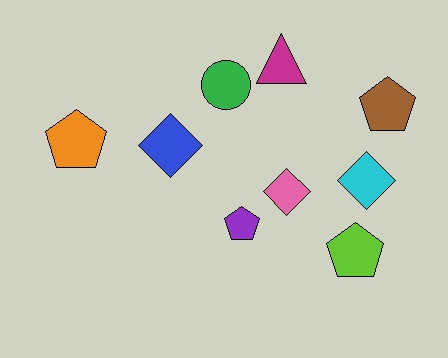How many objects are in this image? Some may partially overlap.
There are 9 objects.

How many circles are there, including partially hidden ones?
There is 1 circle.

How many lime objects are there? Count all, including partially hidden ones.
There is 1 lime object.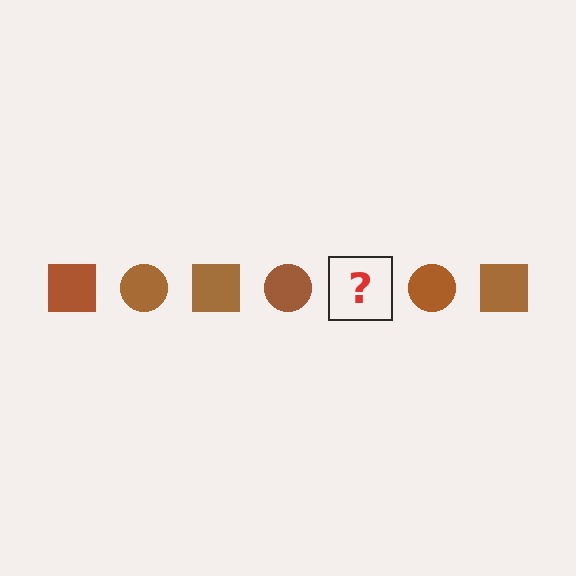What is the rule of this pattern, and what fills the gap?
The rule is that the pattern cycles through square, circle shapes in brown. The gap should be filled with a brown square.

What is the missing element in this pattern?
The missing element is a brown square.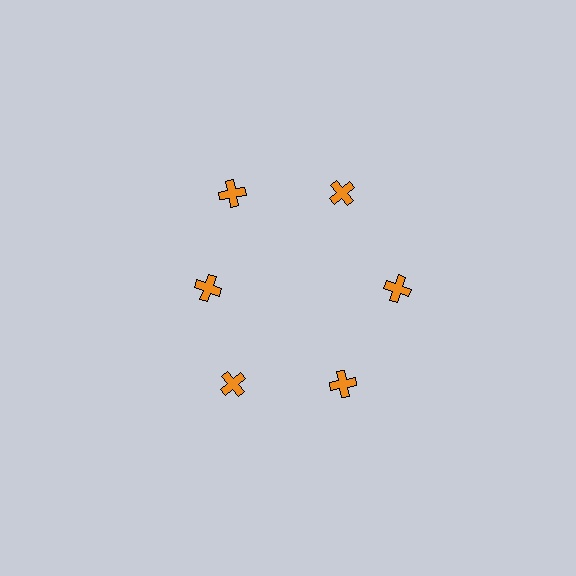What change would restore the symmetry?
The symmetry would be restored by moving it outward, back onto the ring so that all 6 crosses sit at equal angles and equal distance from the center.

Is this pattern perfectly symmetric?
No. The 6 orange crosses are arranged in a ring, but one element near the 9 o'clock position is pulled inward toward the center, breaking the 6-fold rotational symmetry.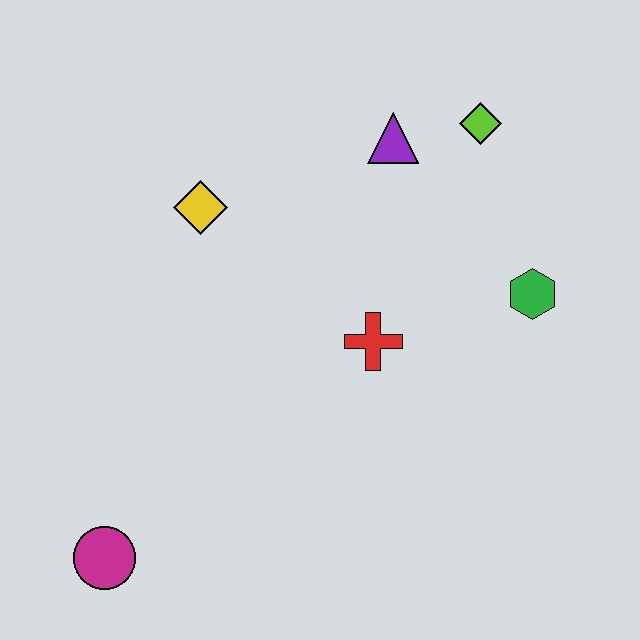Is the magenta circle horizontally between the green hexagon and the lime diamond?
No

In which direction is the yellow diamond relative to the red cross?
The yellow diamond is to the left of the red cross.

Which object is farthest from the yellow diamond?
The magenta circle is farthest from the yellow diamond.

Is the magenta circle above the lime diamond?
No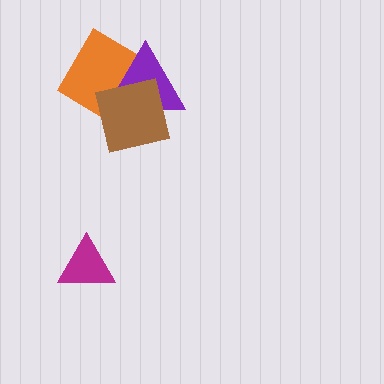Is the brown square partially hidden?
No, no other shape covers it.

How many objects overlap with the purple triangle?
2 objects overlap with the purple triangle.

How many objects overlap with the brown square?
2 objects overlap with the brown square.